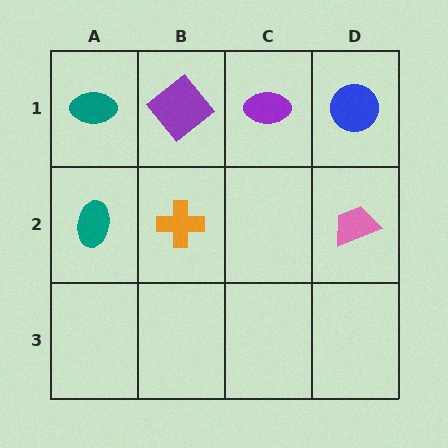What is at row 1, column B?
A purple diamond.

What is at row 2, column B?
An orange cross.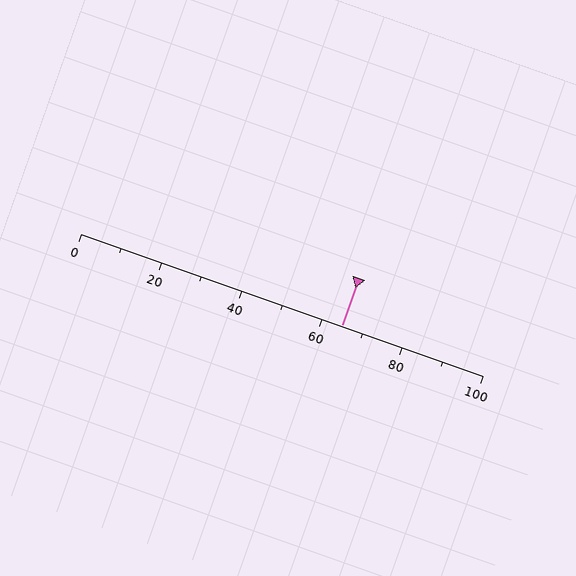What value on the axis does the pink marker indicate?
The marker indicates approximately 65.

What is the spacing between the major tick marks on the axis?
The major ticks are spaced 20 apart.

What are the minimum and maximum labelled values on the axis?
The axis runs from 0 to 100.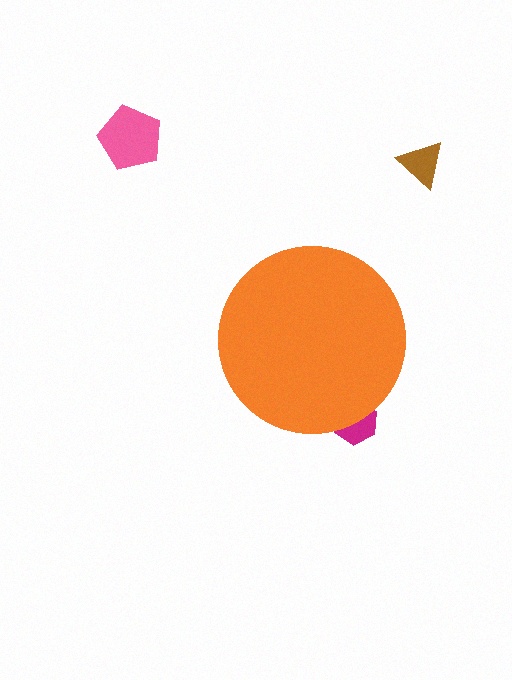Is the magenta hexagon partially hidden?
Yes, the magenta hexagon is partially hidden behind the orange circle.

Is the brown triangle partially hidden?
No, the brown triangle is fully visible.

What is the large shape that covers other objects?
An orange circle.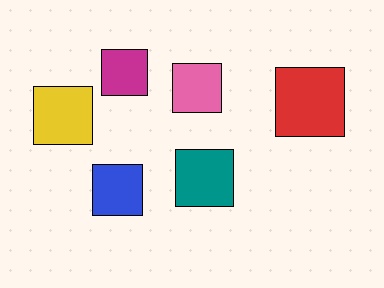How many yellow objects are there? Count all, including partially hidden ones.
There is 1 yellow object.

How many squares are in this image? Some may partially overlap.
There are 6 squares.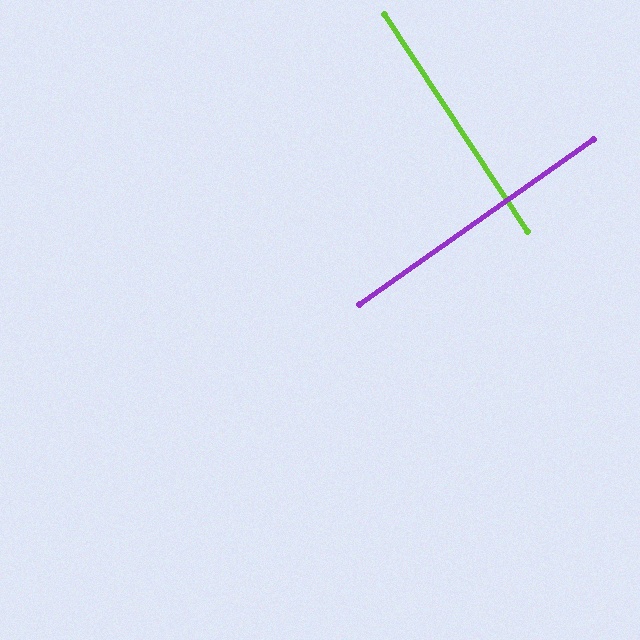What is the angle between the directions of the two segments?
Approximately 88 degrees.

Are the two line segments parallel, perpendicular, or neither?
Perpendicular — they meet at approximately 88°.